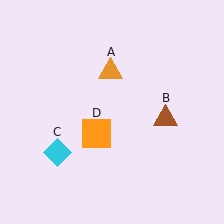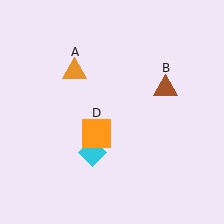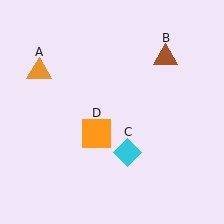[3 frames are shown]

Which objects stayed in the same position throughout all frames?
Orange square (object D) remained stationary.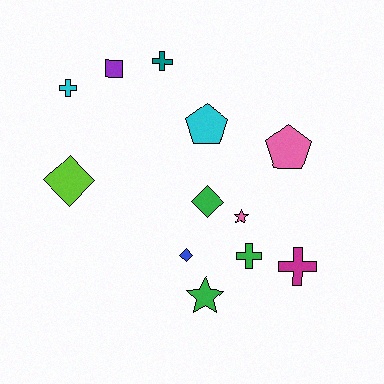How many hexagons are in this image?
There are no hexagons.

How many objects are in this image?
There are 12 objects.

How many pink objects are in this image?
There are 2 pink objects.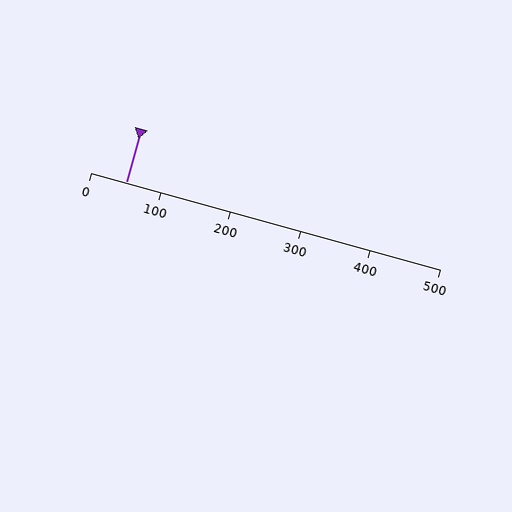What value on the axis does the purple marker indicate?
The marker indicates approximately 50.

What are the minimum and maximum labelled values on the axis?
The axis runs from 0 to 500.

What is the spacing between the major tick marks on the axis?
The major ticks are spaced 100 apart.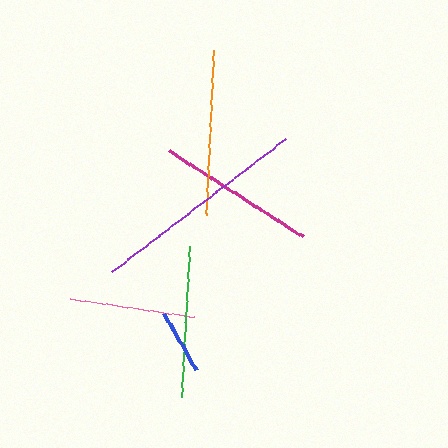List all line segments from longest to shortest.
From longest to shortest: purple, orange, magenta, green, pink, blue.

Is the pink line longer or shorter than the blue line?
The pink line is longer than the blue line.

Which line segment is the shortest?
The blue line is the shortest at approximately 66 pixels.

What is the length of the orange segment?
The orange segment is approximately 164 pixels long.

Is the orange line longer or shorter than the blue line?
The orange line is longer than the blue line.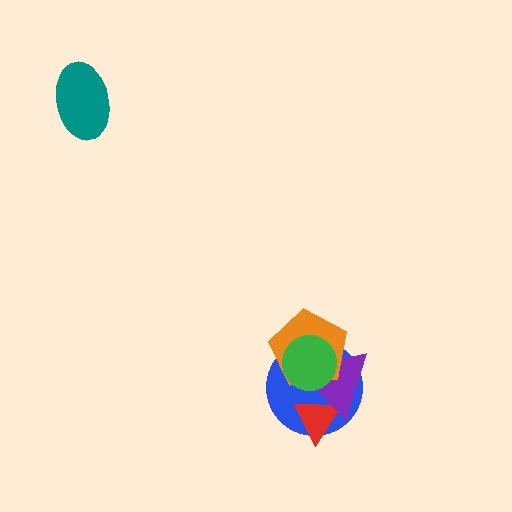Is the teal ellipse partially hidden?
No, no other shape covers it.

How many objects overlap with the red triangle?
2 objects overlap with the red triangle.